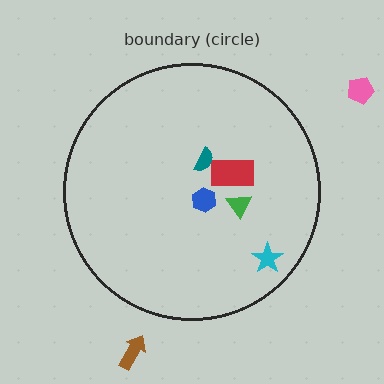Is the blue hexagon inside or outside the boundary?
Inside.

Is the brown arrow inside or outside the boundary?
Outside.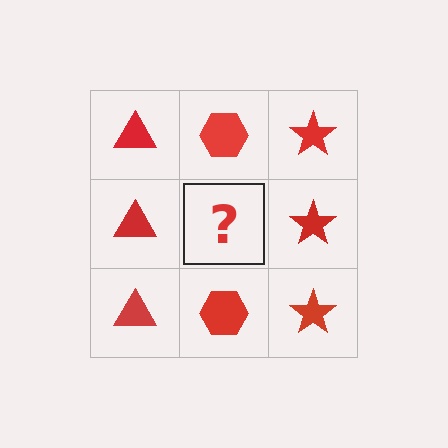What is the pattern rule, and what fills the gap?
The rule is that each column has a consistent shape. The gap should be filled with a red hexagon.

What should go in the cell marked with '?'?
The missing cell should contain a red hexagon.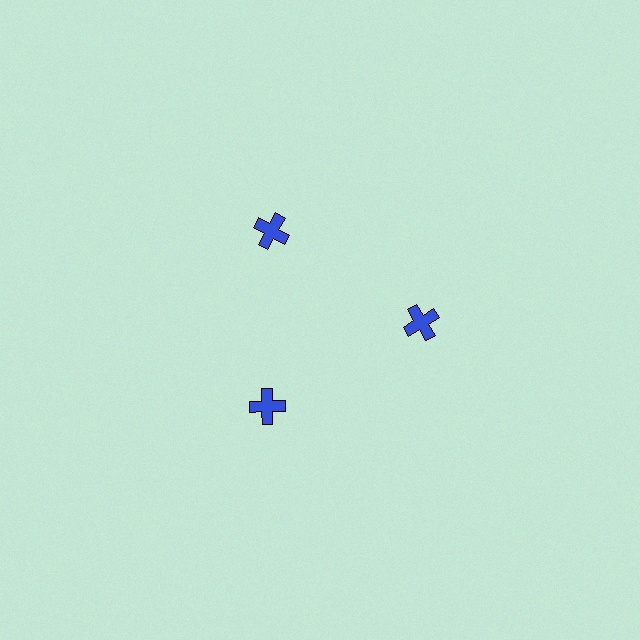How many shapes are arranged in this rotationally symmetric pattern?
There are 3 shapes, arranged in 3 groups of 1.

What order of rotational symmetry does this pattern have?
This pattern has 3-fold rotational symmetry.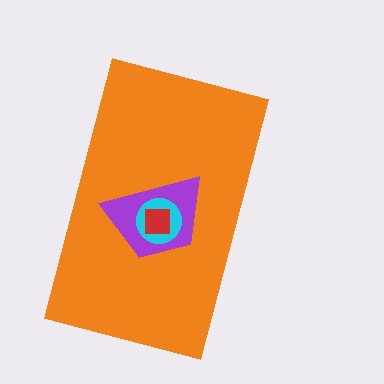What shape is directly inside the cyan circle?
The red square.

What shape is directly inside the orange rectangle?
The purple trapezoid.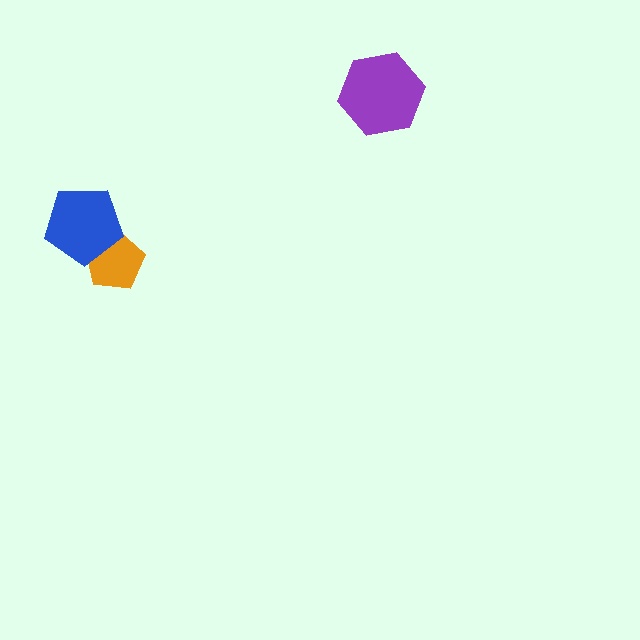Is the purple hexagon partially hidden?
No, no other shape covers it.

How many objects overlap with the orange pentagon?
1 object overlaps with the orange pentagon.